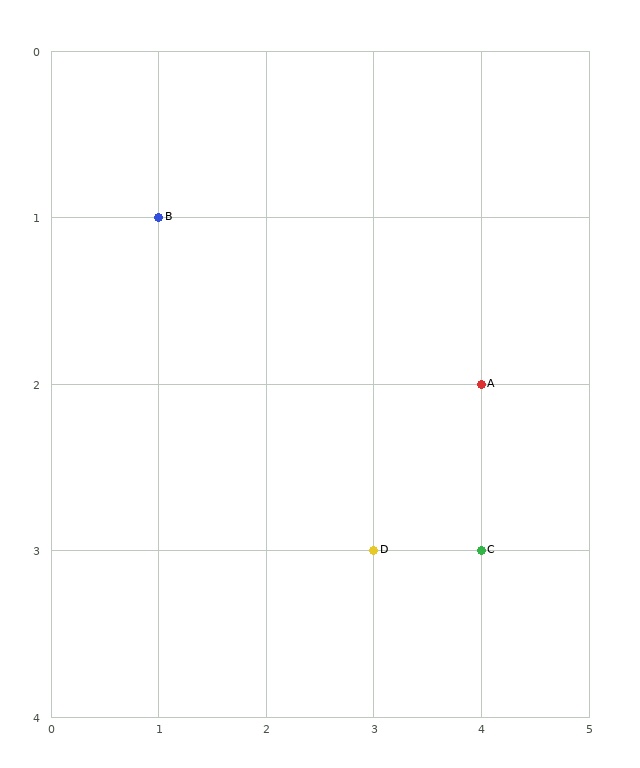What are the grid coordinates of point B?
Point B is at grid coordinates (1, 1).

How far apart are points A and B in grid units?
Points A and B are 3 columns and 1 row apart (about 3.2 grid units diagonally).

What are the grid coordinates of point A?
Point A is at grid coordinates (4, 2).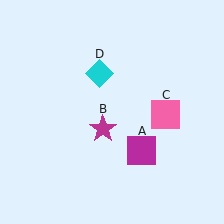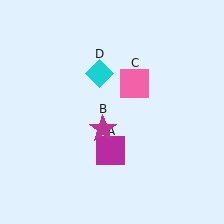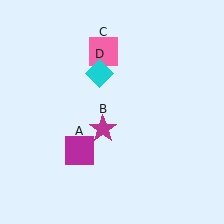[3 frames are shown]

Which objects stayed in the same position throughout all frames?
Magenta star (object B) and cyan diamond (object D) remained stationary.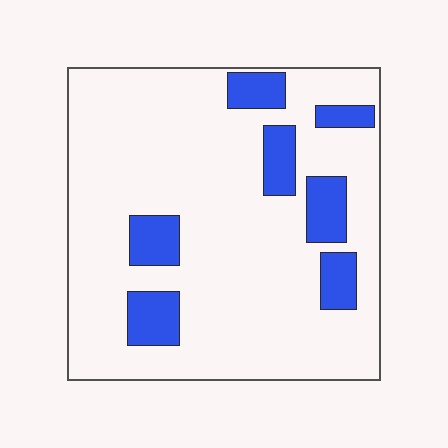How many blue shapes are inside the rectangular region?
7.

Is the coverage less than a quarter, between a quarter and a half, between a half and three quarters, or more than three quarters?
Less than a quarter.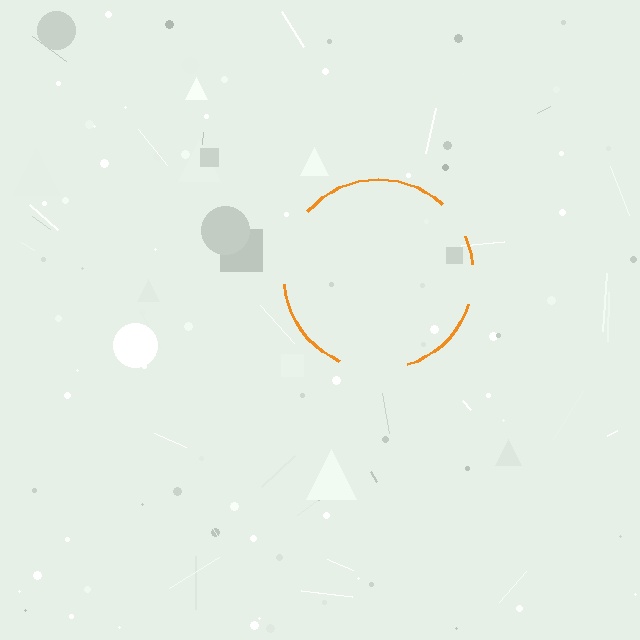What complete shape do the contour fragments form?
The contour fragments form a circle.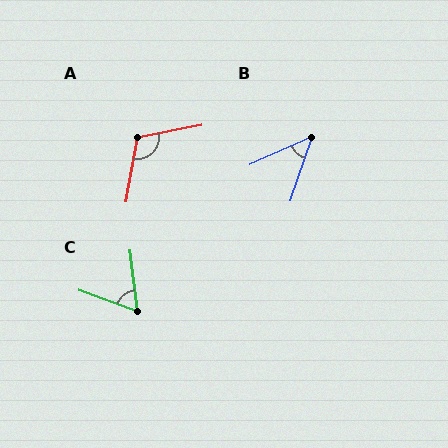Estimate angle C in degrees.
Approximately 62 degrees.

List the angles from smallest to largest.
B (47°), C (62°), A (112°).